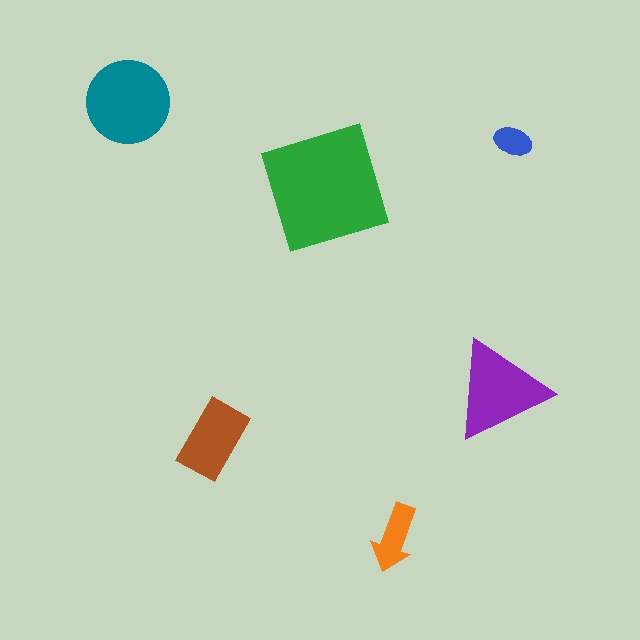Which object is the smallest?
The blue ellipse.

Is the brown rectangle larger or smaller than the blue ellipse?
Larger.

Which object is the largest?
The green square.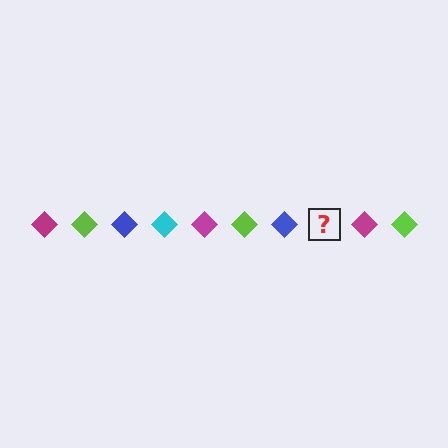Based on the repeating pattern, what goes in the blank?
The blank should be a cyan diamond.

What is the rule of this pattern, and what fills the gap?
The rule is that the pattern cycles through magenta, lime, blue, cyan diamonds. The gap should be filled with a cyan diamond.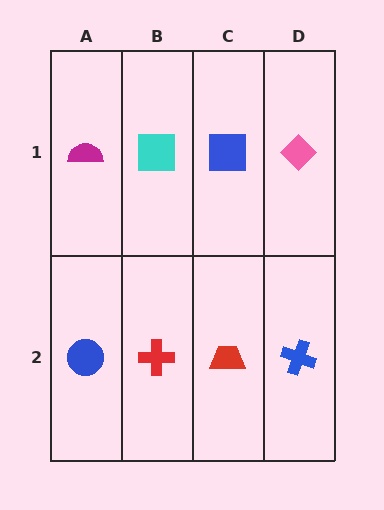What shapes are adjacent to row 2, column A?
A magenta semicircle (row 1, column A), a red cross (row 2, column B).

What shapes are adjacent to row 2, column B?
A cyan square (row 1, column B), a blue circle (row 2, column A), a red trapezoid (row 2, column C).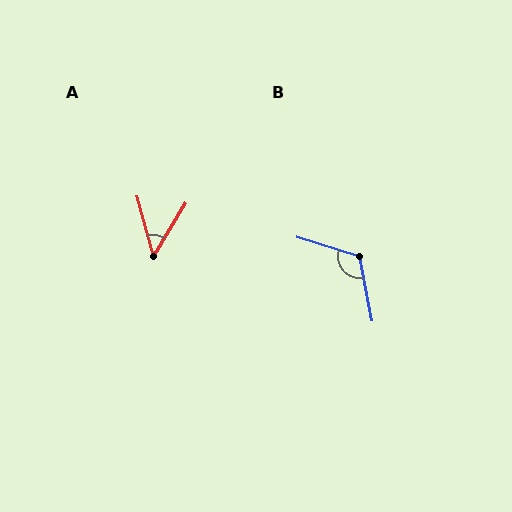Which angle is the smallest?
A, at approximately 47 degrees.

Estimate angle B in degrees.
Approximately 119 degrees.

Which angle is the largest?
B, at approximately 119 degrees.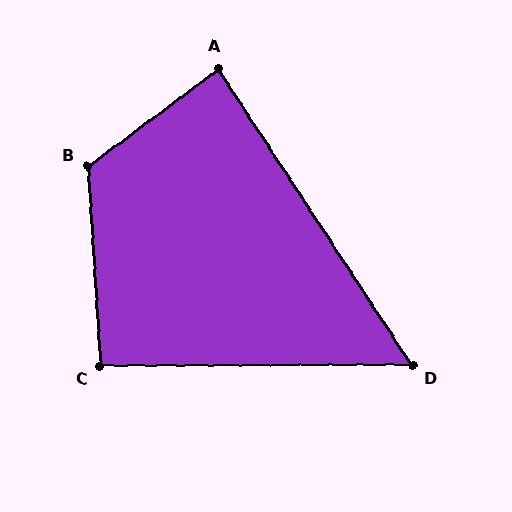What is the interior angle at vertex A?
Approximately 86 degrees (approximately right).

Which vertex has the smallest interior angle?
D, at approximately 57 degrees.